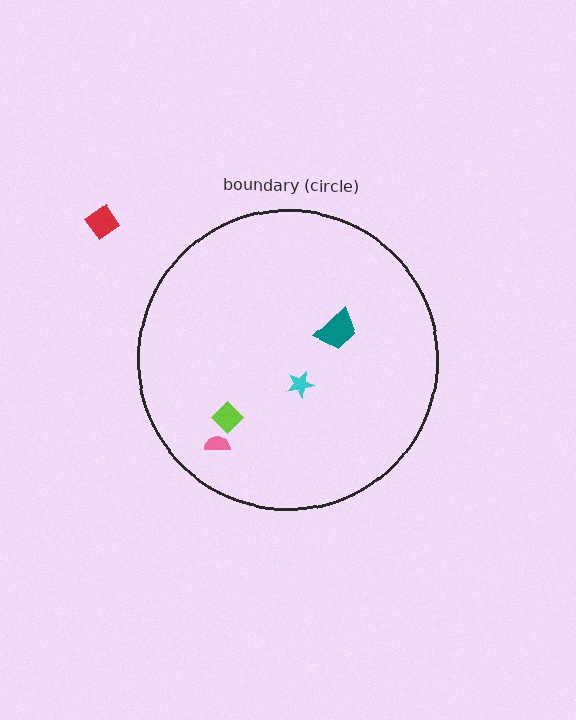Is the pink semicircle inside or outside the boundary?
Inside.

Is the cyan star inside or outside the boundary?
Inside.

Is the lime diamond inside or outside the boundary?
Inside.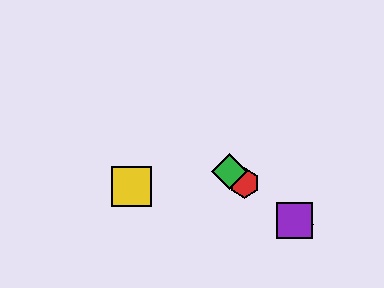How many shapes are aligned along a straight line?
4 shapes (the red hexagon, the blue diamond, the green diamond, the purple square) are aligned along a straight line.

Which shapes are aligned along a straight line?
The red hexagon, the blue diamond, the green diamond, the purple square are aligned along a straight line.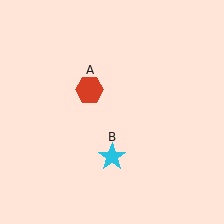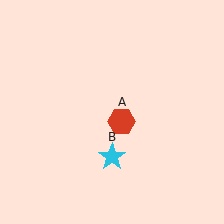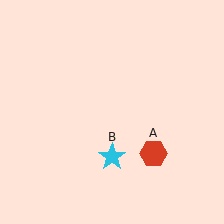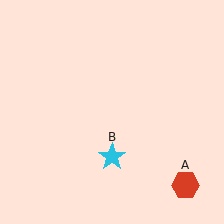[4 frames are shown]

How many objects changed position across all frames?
1 object changed position: red hexagon (object A).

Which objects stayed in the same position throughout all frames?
Cyan star (object B) remained stationary.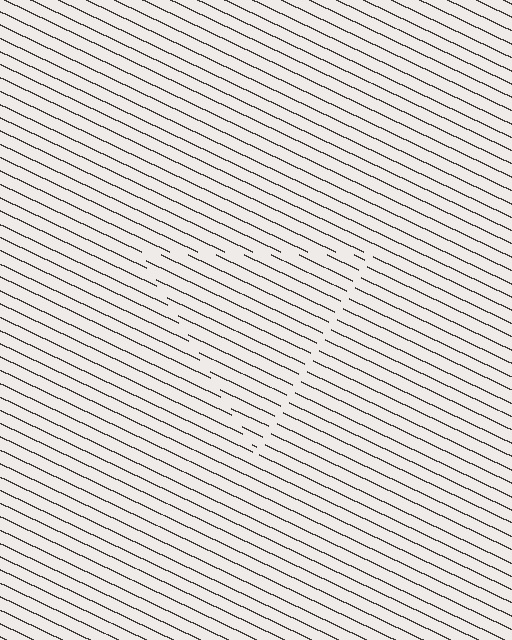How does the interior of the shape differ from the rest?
The interior of the shape contains the same grating, shifted by half a period — the contour is defined by the phase discontinuity where line-ends from the inner and outer gratings abut.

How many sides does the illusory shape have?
3 sides — the line-ends trace a triangle.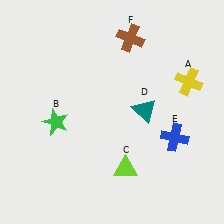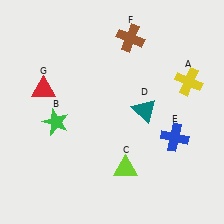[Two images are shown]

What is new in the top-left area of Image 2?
A red triangle (G) was added in the top-left area of Image 2.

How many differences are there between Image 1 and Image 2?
There is 1 difference between the two images.